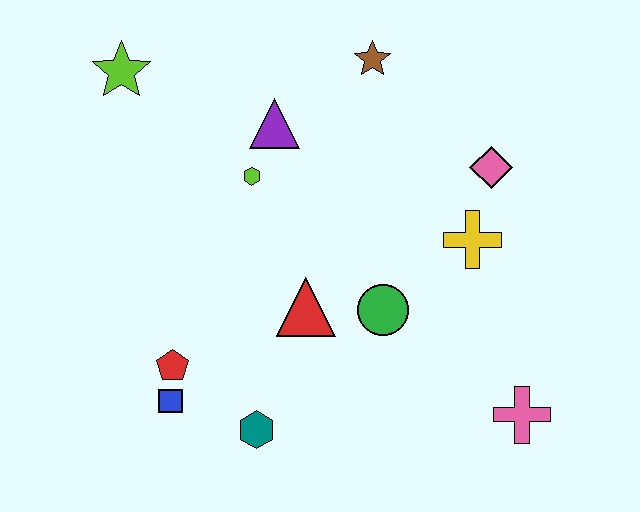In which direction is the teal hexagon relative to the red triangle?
The teal hexagon is below the red triangle.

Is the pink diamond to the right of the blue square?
Yes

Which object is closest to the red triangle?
The green circle is closest to the red triangle.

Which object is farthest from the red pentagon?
The pink diamond is farthest from the red pentagon.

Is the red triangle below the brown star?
Yes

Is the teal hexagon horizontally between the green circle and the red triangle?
No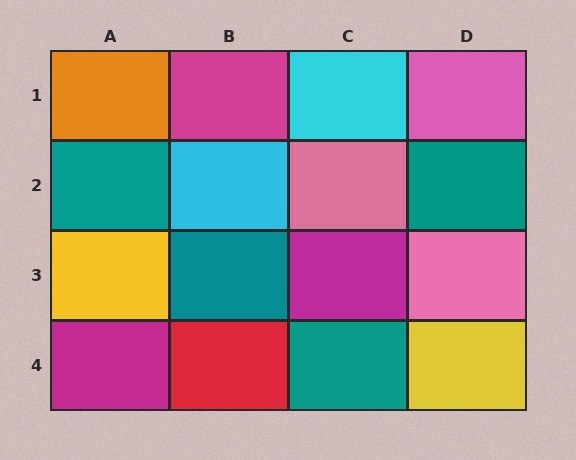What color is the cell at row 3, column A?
Yellow.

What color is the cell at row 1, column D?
Pink.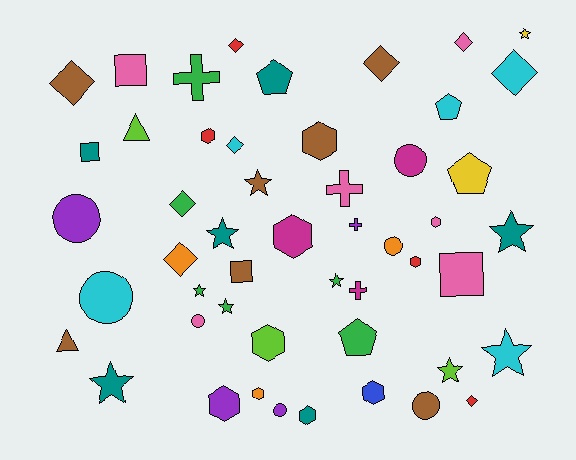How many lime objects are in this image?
There are 3 lime objects.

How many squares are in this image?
There are 4 squares.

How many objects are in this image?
There are 50 objects.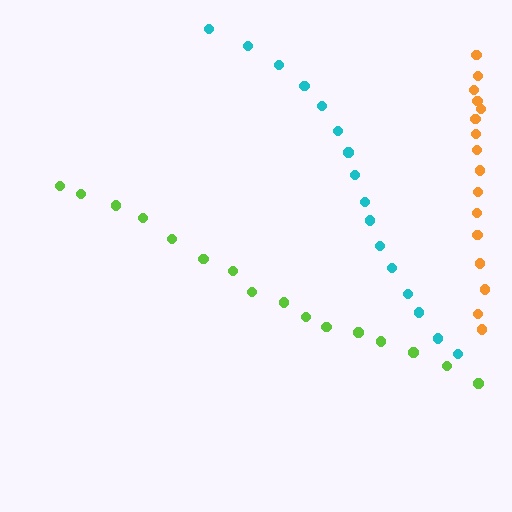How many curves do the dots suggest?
There are 3 distinct paths.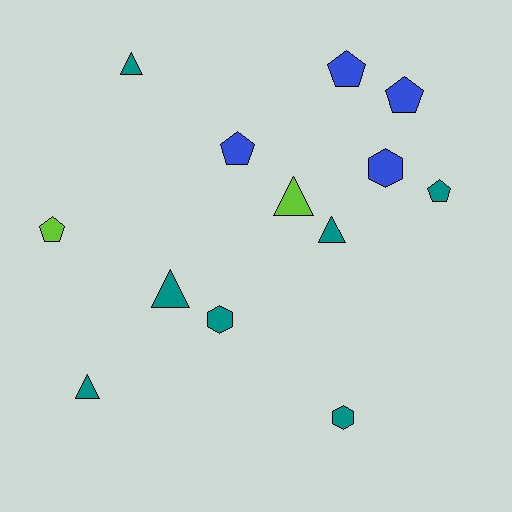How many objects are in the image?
There are 13 objects.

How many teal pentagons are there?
There is 1 teal pentagon.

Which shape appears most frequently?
Pentagon, with 5 objects.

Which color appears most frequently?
Teal, with 7 objects.